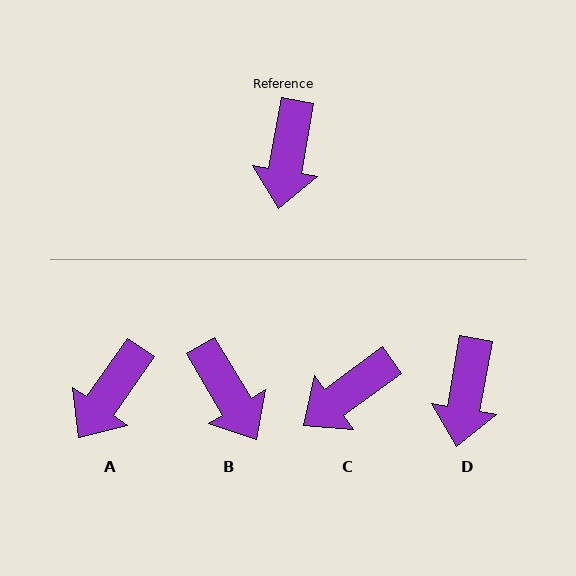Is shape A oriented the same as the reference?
No, it is off by about 25 degrees.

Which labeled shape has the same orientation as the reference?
D.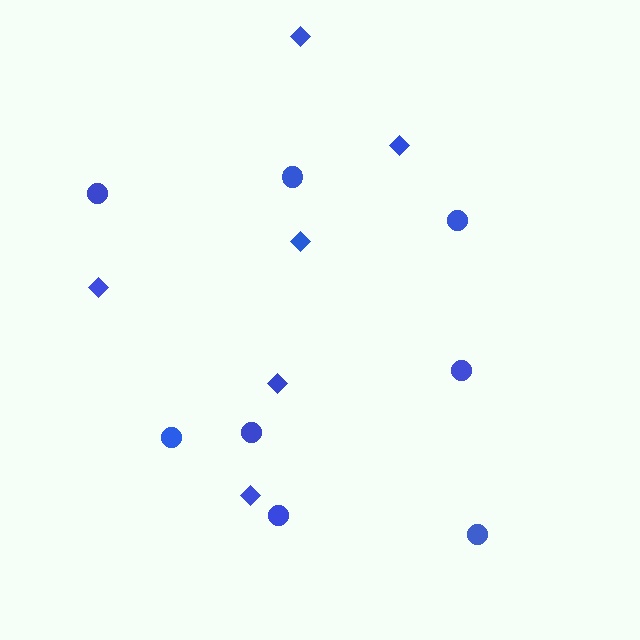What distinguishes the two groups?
There are 2 groups: one group of circles (8) and one group of diamonds (6).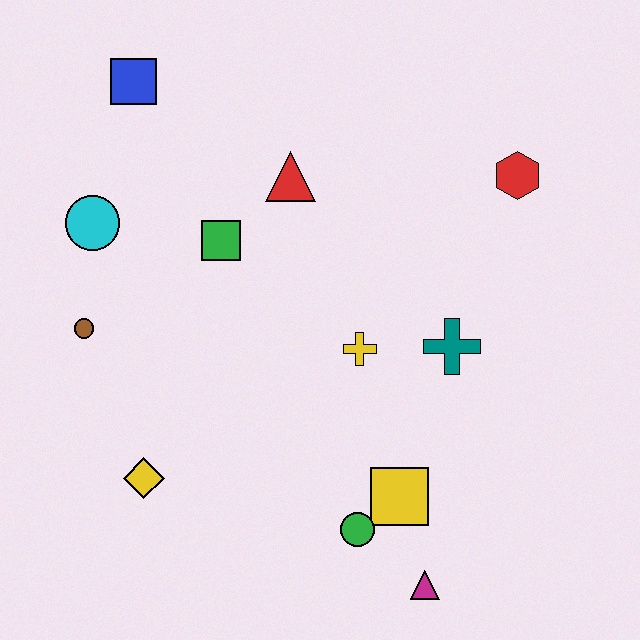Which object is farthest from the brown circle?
The red hexagon is farthest from the brown circle.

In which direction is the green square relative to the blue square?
The green square is below the blue square.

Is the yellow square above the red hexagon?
No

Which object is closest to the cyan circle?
The brown circle is closest to the cyan circle.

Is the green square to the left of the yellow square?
Yes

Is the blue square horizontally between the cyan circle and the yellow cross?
Yes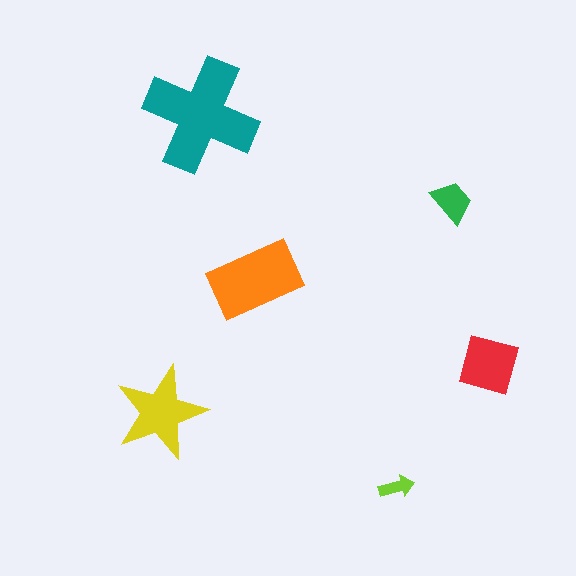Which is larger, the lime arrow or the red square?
The red square.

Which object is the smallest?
The lime arrow.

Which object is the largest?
The teal cross.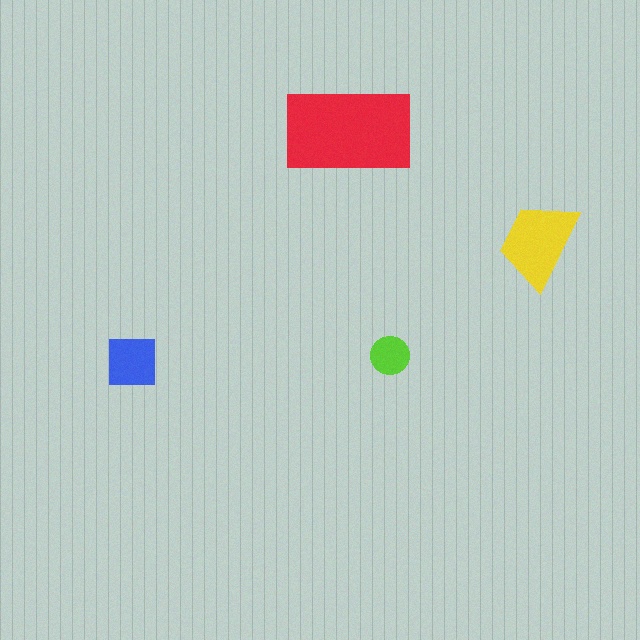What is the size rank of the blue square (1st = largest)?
3rd.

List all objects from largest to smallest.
The red rectangle, the yellow trapezoid, the blue square, the lime circle.